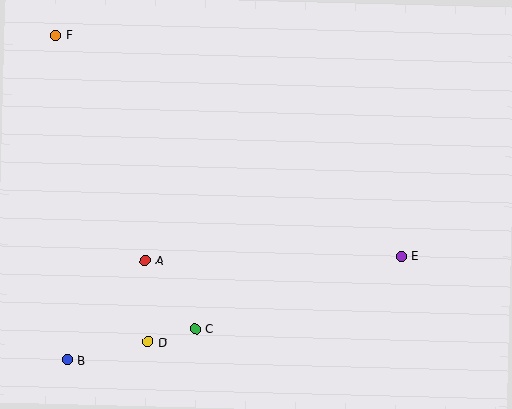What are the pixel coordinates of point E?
Point E is at (401, 256).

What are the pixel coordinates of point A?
Point A is at (145, 260).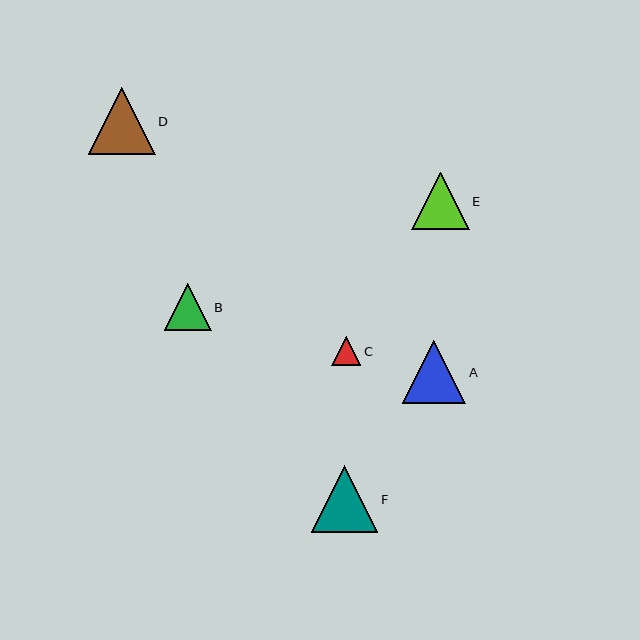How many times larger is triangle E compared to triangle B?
Triangle E is approximately 1.2 times the size of triangle B.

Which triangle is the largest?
Triangle D is the largest with a size of approximately 67 pixels.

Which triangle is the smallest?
Triangle C is the smallest with a size of approximately 29 pixels.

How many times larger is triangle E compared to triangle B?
Triangle E is approximately 1.2 times the size of triangle B.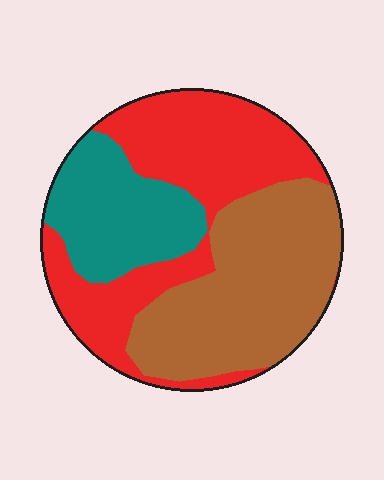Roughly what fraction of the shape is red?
Red covers roughly 40% of the shape.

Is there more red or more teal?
Red.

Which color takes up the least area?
Teal, at roughly 20%.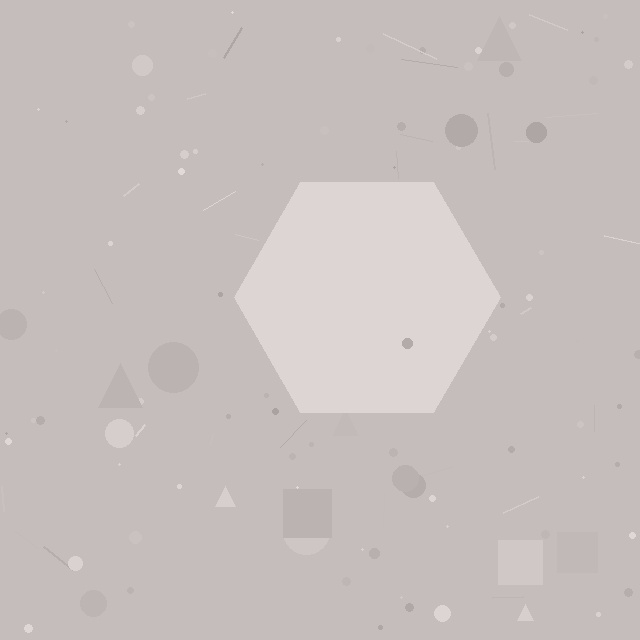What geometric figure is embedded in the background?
A hexagon is embedded in the background.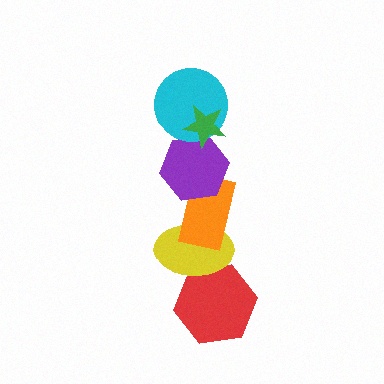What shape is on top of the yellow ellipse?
The orange rectangle is on top of the yellow ellipse.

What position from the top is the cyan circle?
The cyan circle is 2nd from the top.